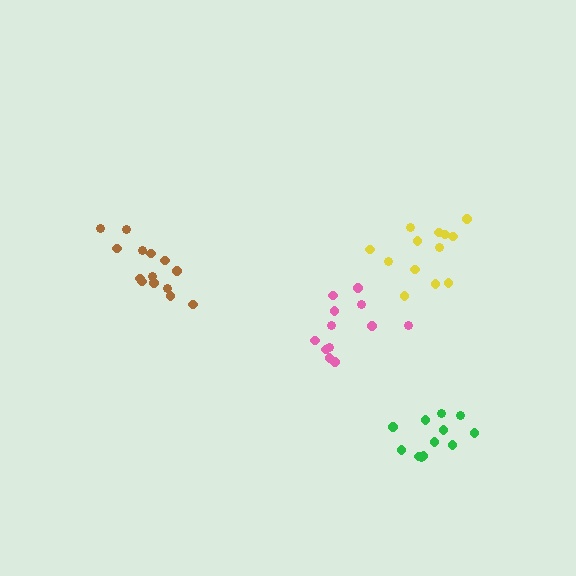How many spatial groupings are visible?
There are 4 spatial groupings.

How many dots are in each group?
Group 1: 14 dots, Group 2: 12 dots, Group 3: 12 dots, Group 4: 13 dots (51 total).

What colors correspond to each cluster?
The clusters are colored: brown, pink, green, yellow.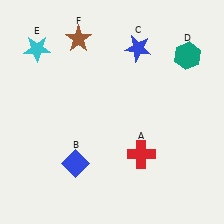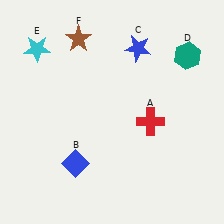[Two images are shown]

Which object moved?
The red cross (A) moved up.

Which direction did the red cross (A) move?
The red cross (A) moved up.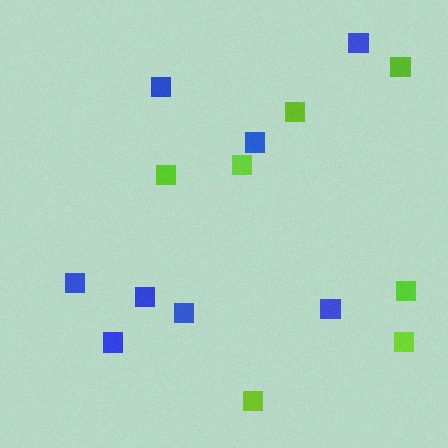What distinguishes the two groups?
There are 2 groups: one group of lime squares (7) and one group of blue squares (8).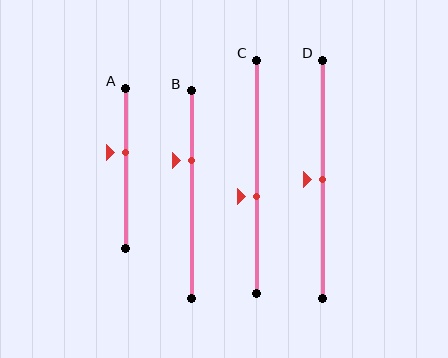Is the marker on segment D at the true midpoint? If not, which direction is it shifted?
Yes, the marker on segment D is at the true midpoint.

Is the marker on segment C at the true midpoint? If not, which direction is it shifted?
No, the marker on segment C is shifted downward by about 8% of the segment length.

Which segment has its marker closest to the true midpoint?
Segment D has its marker closest to the true midpoint.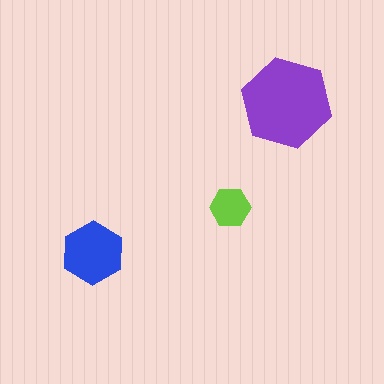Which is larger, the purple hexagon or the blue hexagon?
The purple one.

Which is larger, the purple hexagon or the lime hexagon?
The purple one.